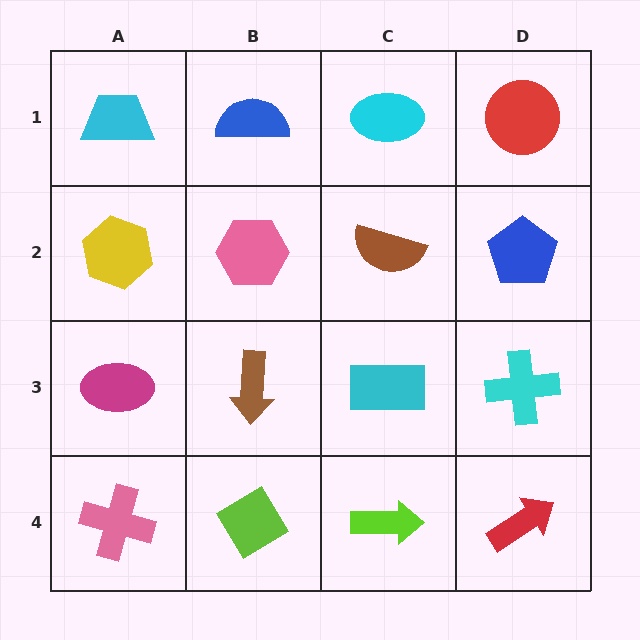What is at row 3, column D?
A cyan cross.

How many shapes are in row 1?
4 shapes.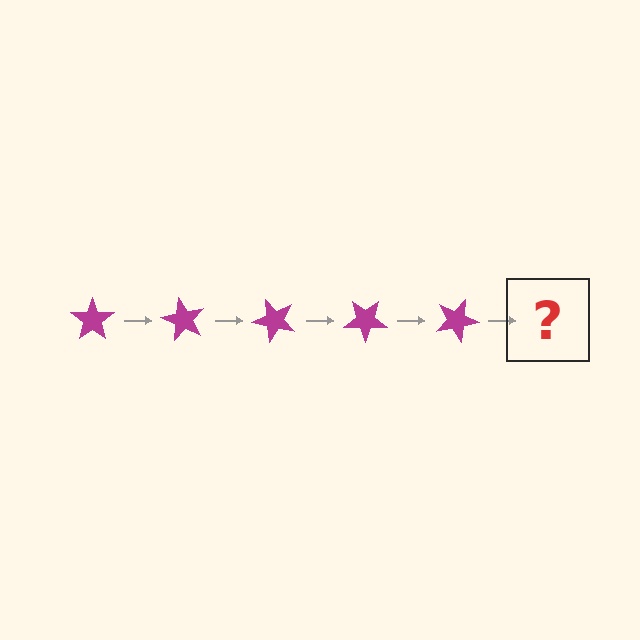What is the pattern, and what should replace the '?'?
The pattern is that the star rotates 60 degrees each step. The '?' should be a magenta star rotated 300 degrees.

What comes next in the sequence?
The next element should be a magenta star rotated 300 degrees.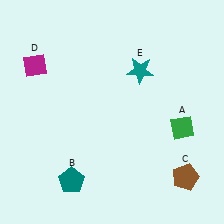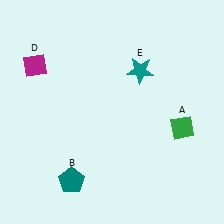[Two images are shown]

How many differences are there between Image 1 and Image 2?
There is 1 difference between the two images.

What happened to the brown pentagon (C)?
The brown pentagon (C) was removed in Image 2. It was in the bottom-right area of Image 1.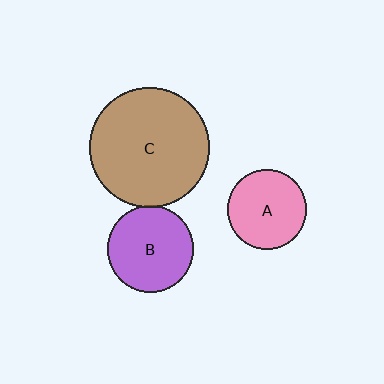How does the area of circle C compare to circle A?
Approximately 2.3 times.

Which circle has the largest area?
Circle C (brown).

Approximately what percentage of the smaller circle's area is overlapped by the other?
Approximately 5%.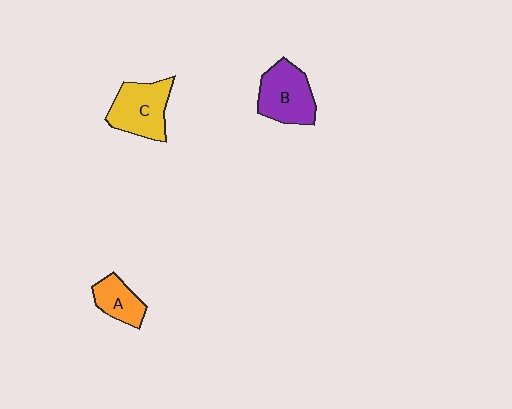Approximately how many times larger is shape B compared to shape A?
Approximately 1.6 times.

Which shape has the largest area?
Shape C (yellow).